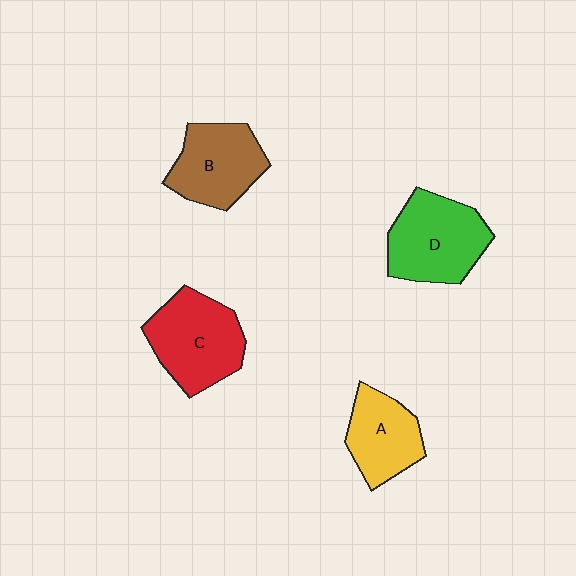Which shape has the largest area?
Shape D (green).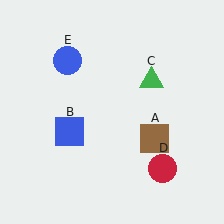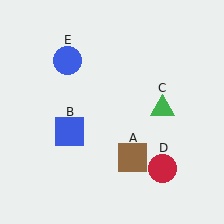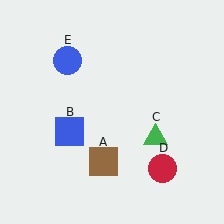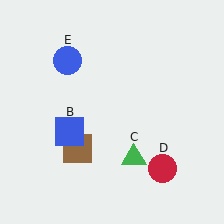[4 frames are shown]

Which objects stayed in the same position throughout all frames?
Blue square (object B) and red circle (object D) and blue circle (object E) remained stationary.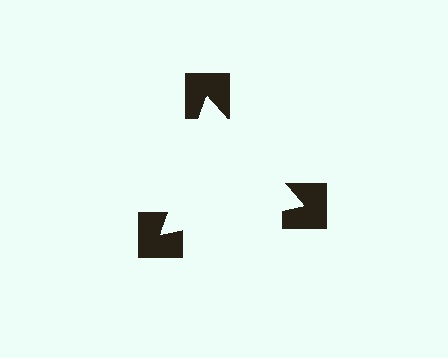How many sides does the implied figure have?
3 sides.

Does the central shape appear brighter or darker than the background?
It typically appears slightly brighter than the background, even though no actual brightness change is drawn.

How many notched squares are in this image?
There are 3 — one at each vertex of the illusory triangle.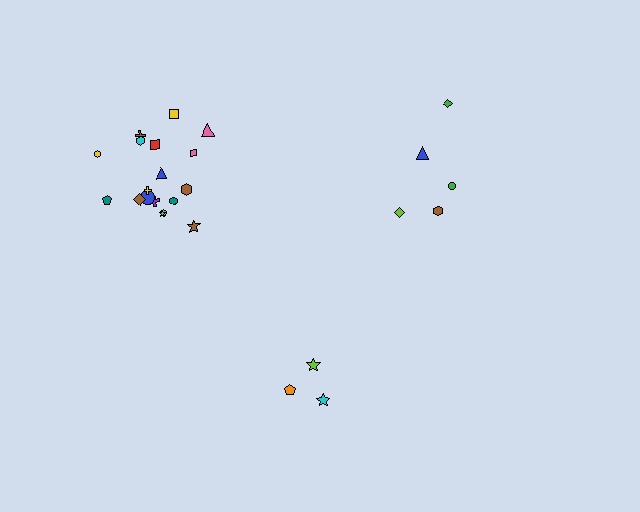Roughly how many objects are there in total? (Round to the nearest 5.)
Roughly 25 objects in total.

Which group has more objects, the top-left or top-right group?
The top-left group.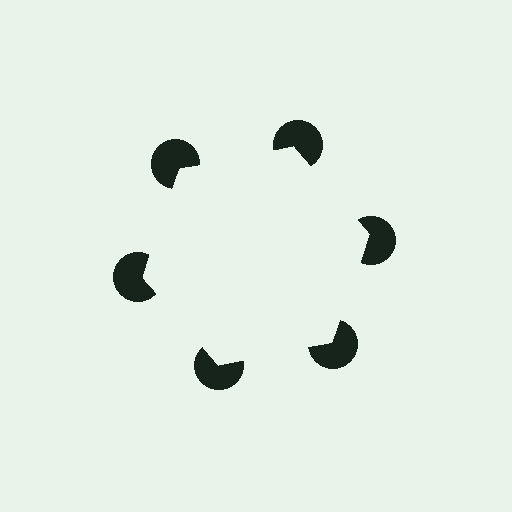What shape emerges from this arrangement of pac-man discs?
An illusory hexagon — its edges are inferred from the aligned wedge cuts in the pac-man discs, not physically drawn.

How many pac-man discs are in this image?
There are 6 — one at each vertex of the illusory hexagon.